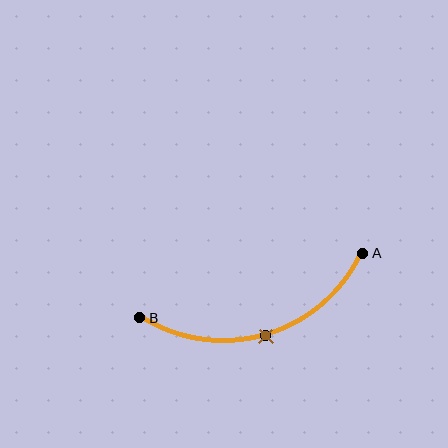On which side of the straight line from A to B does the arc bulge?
The arc bulges below the straight line connecting A and B.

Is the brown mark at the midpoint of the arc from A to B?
Yes. The brown mark lies on the arc at equal arc-length from both A and B — it is the arc midpoint.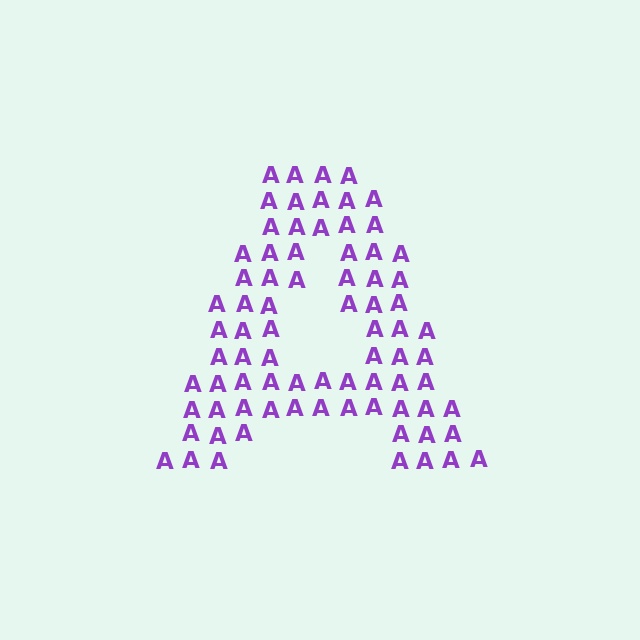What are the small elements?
The small elements are letter A's.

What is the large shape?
The large shape is the letter A.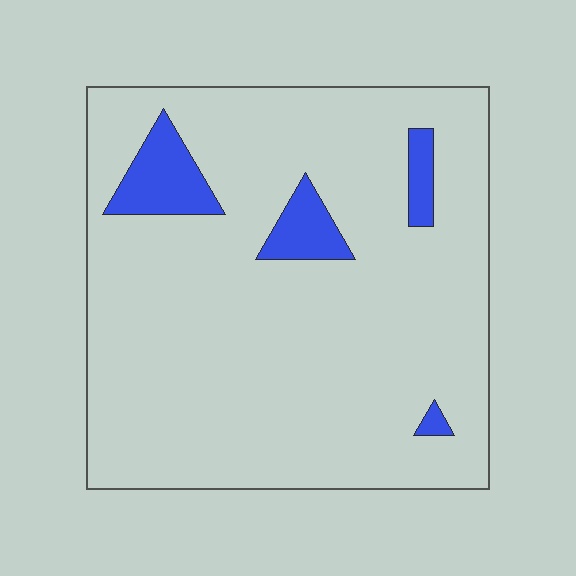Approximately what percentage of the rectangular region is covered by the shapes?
Approximately 10%.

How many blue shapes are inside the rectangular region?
4.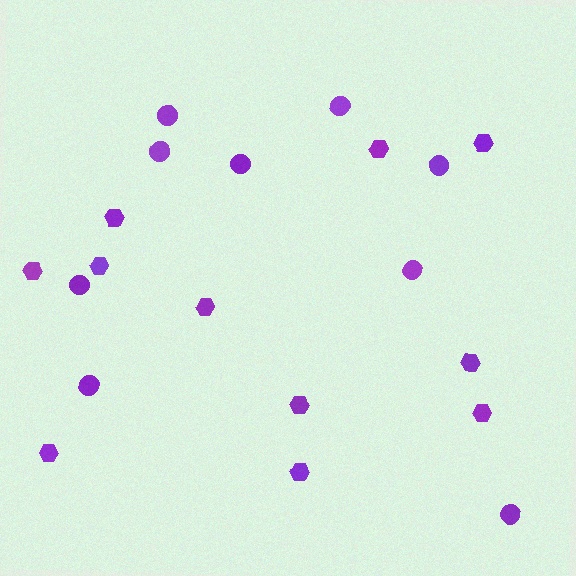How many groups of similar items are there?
There are 2 groups: one group of circles (9) and one group of hexagons (11).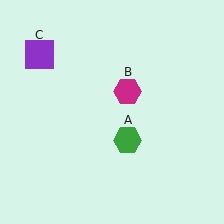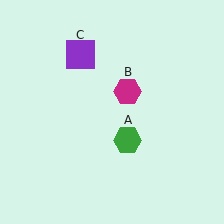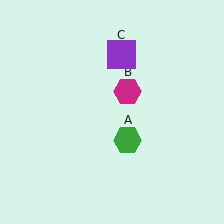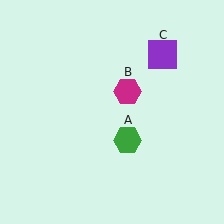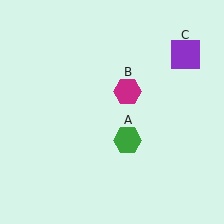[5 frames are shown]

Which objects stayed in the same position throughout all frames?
Green hexagon (object A) and magenta hexagon (object B) remained stationary.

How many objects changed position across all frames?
1 object changed position: purple square (object C).